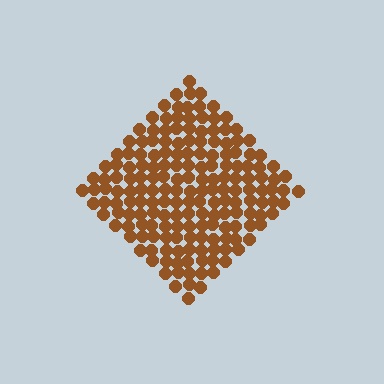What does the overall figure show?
The overall figure shows a diamond.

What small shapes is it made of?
It is made of small circles.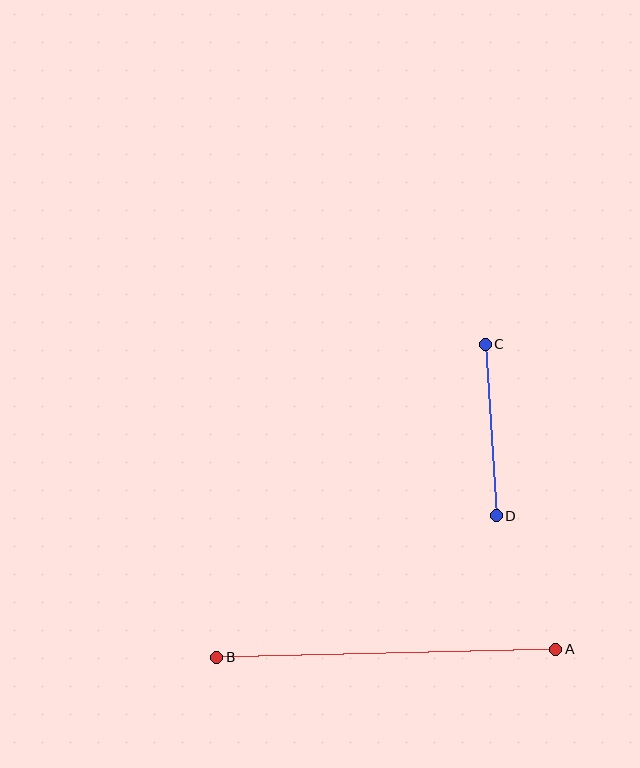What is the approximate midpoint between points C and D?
The midpoint is at approximately (491, 430) pixels.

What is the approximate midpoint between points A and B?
The midpoint is at approximately (386, 653) pixels.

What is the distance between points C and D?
The distance is approximately 172 pixels.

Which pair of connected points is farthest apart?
Points A and B are farthest apart.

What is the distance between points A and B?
The distance is approximately 339 pixels.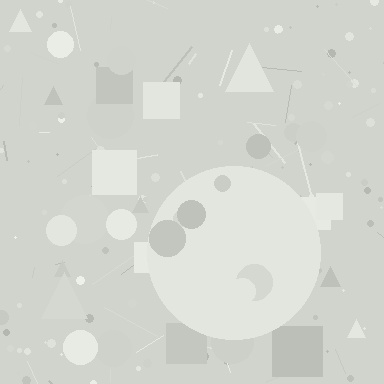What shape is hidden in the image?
A circle is hidden in the image.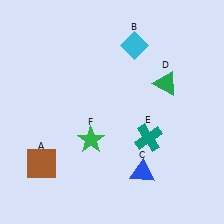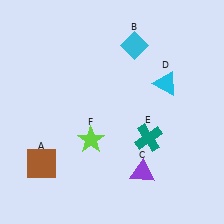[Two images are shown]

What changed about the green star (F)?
In Image 1, F is green. In Image 2, it changed to lime.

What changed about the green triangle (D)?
In Image 1, D is green. In Image 2, it changed to cyan.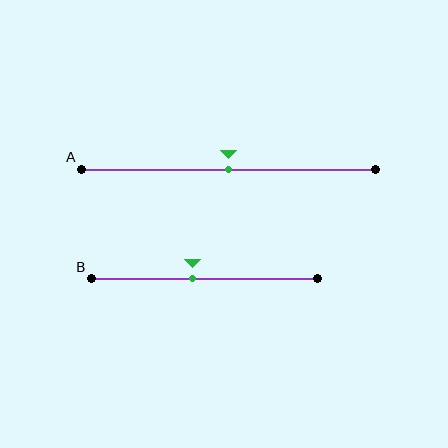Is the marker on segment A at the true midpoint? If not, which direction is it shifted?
Yes, the marker on segment A is at the true midpoint.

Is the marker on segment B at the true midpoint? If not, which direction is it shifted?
No, the marker on segment B is shifted to the left by about 5% of the segment length.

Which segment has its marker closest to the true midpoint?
Segment A has its marker closest to the true midpoint.